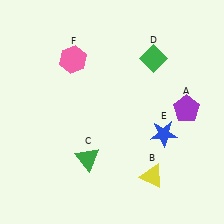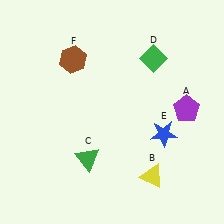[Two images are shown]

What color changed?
The hexagon (F) changed from pink in Image 1 to brown in Image 2.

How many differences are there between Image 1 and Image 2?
There is 1 difference between the two images.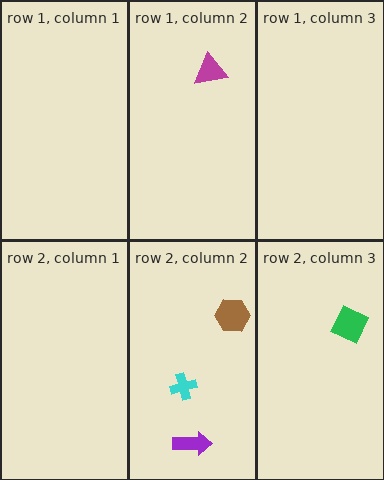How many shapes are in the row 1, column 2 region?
1.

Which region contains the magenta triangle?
The row 1, column 2 region.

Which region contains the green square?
The row 2, column 3 region.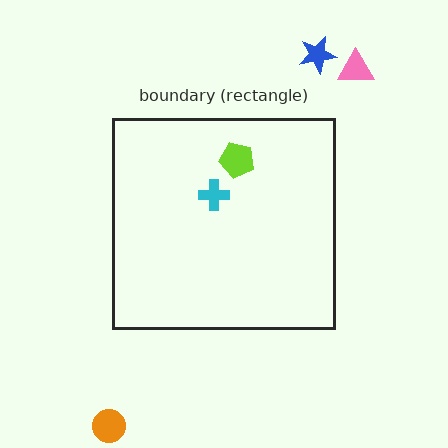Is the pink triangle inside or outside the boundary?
Outside.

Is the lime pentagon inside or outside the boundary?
Inside.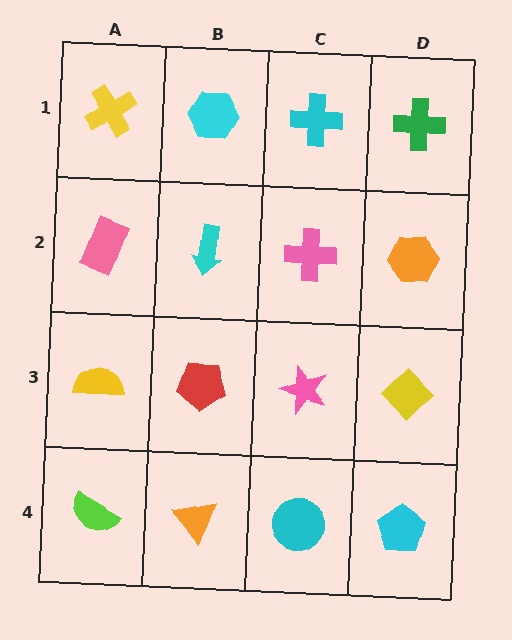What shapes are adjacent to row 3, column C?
A pink cross (row 2, column C), a cyan circle (row 4, column C), a red pentagon (row 3, column B), a yellow diamond (row 3, column D).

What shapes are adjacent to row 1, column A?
A pink rectangle (row 2, column A), a cyan hexagon (row 1, column B).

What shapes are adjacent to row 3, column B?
A cyan arrow (row 2, column B), an orange triangle (row 4, column B), a yellow semicircle (row 3, column A), a pink star (row 3, column C).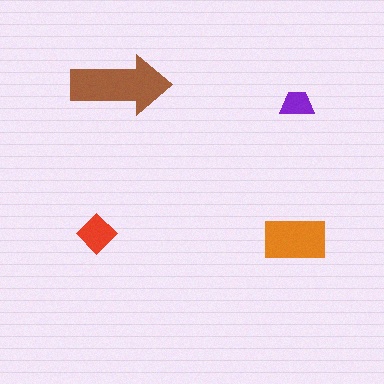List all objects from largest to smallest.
The brown arrow, the orange rectangle, the red diamond, the purple trapezoid.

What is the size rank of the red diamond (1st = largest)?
3rd.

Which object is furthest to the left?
The red diamond is leftmost.